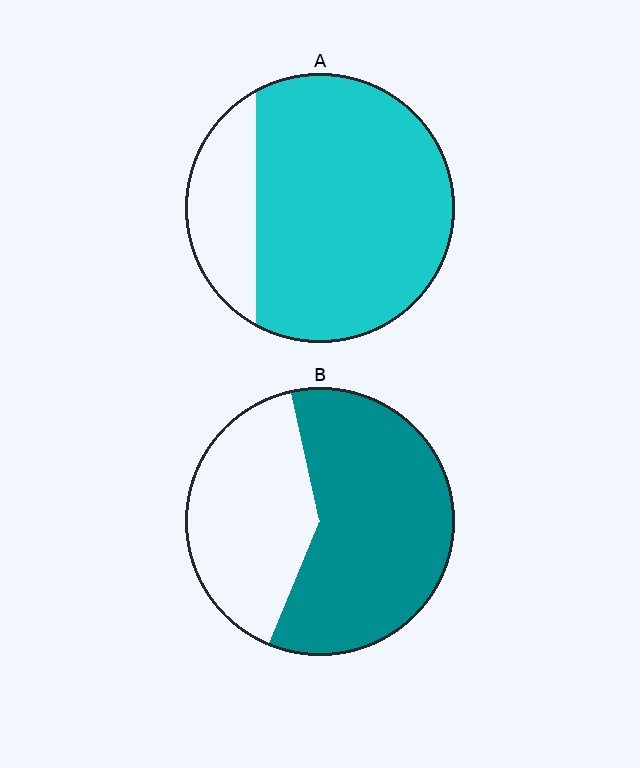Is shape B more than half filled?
Yes.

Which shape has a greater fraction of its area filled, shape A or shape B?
Shape A.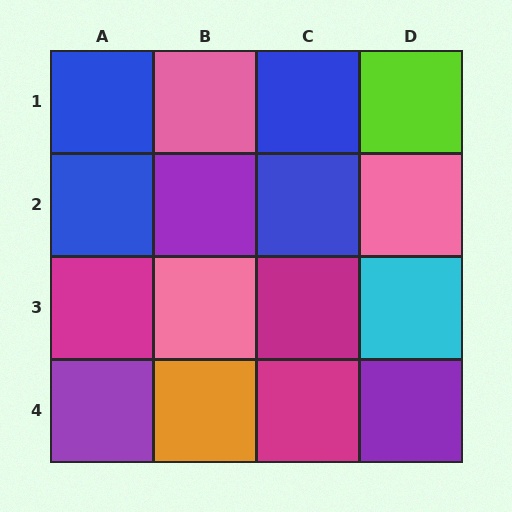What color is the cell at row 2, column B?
Purple.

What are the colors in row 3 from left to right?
Magenta, pink, magenta, cyan.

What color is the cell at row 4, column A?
Purple.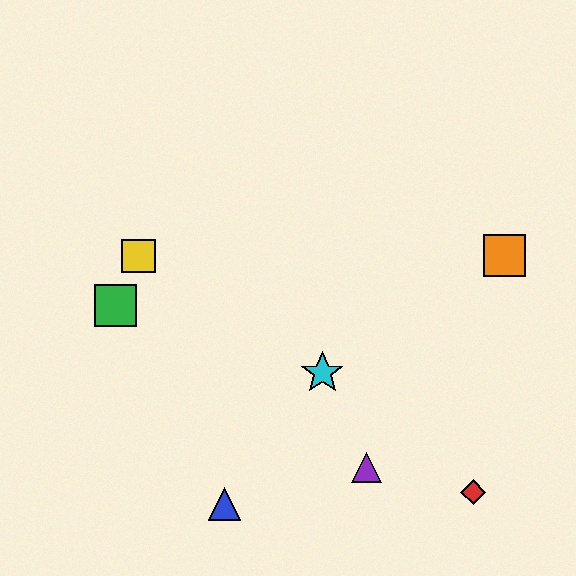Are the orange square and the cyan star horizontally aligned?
No, the orange square is at y≈256 and the cyan star is at y≈373.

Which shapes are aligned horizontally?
The yellow square, the orange square are aligned horizontally.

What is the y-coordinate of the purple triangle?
The purple triangle is at y≈468.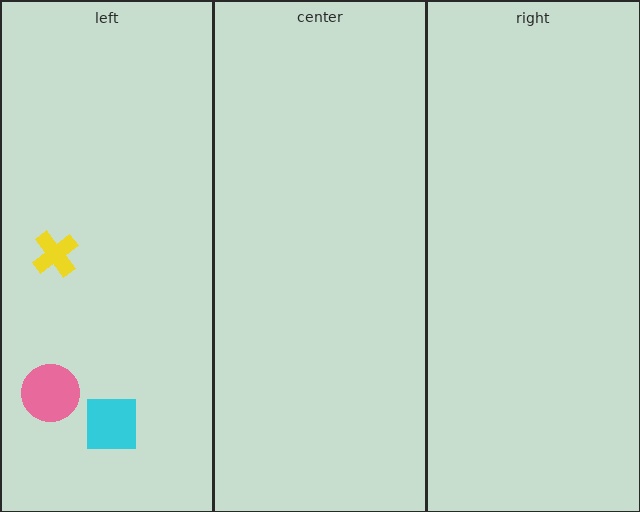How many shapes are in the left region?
3.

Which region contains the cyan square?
The left region.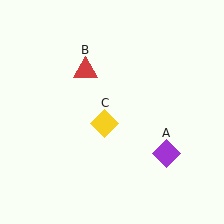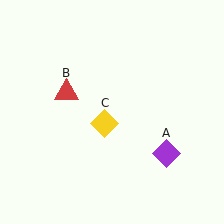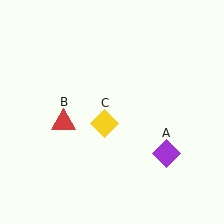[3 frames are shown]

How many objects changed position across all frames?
1 object changed position: red triangle (object B).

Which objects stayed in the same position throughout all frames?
Purple diamond (object A) and yellow diamond (object C) remained stationary.